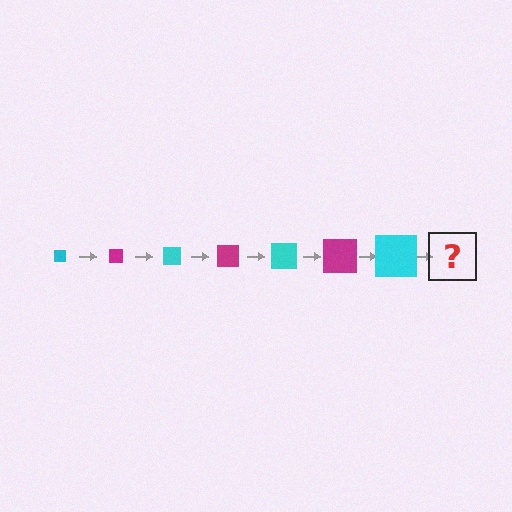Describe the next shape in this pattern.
It should be a magenta square, larger than the previous one.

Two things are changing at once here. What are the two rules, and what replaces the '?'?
The two rules are that the square grows larger each step and the color cycles through cyan and magenta. The '?' should be a magenta square, larger than the previous one.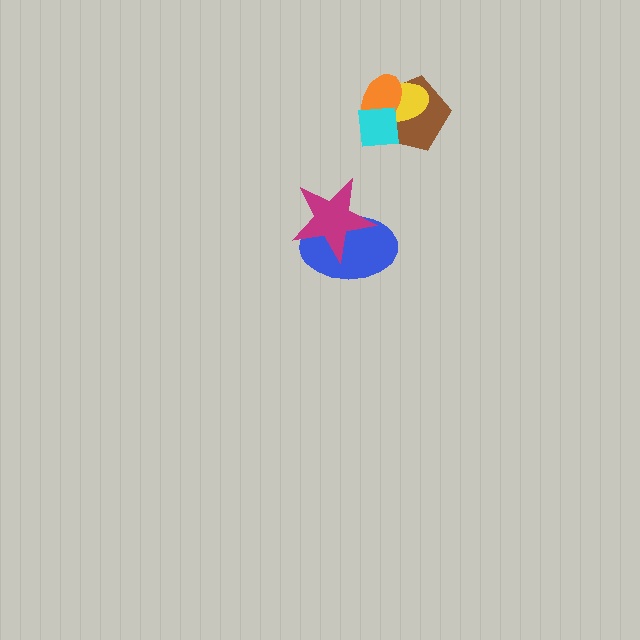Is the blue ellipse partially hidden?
Yes, it is partially covered by another shape.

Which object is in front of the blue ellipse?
The magenta star is in front of the blue ellipse.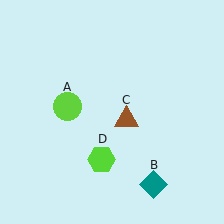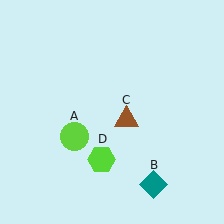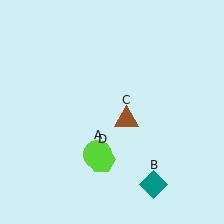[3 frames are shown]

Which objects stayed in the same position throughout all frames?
Teal diamond (object B) and brown triangle (object C) and lime hexagon (object D) remained stationary.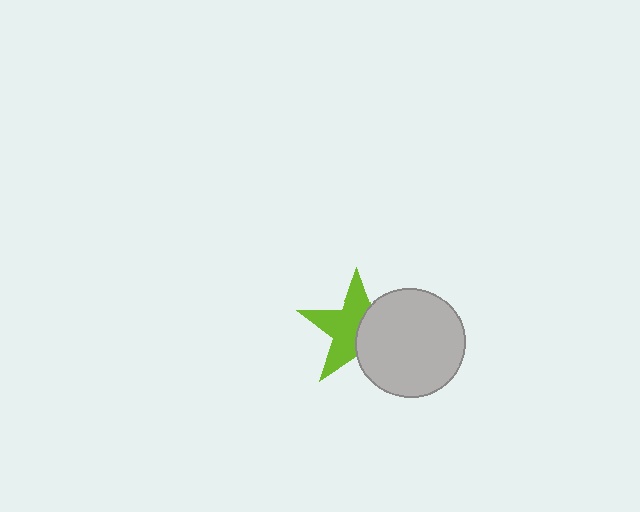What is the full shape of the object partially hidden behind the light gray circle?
The partially hidden object is a lime star.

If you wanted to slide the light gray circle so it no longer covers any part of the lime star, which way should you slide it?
Slide it right — that is the most direct way to separate the two shapes.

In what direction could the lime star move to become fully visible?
The lime star could move left. That would shift it out from behind the light gray circle entirely.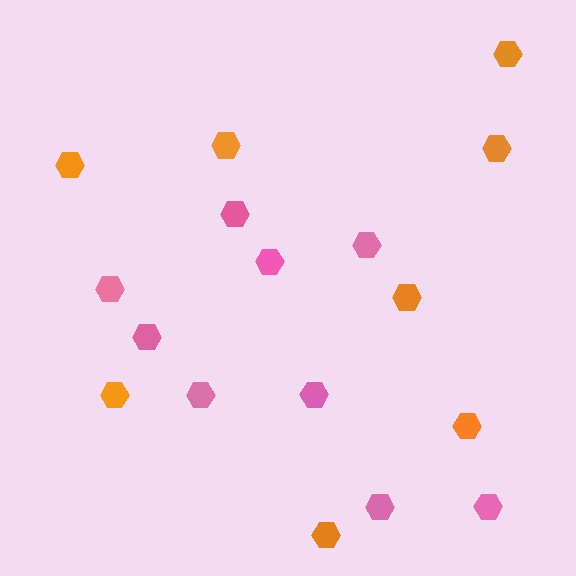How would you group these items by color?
There are 2 groups: one group of pink hexagons (9) and one group of orange hexagons (8).